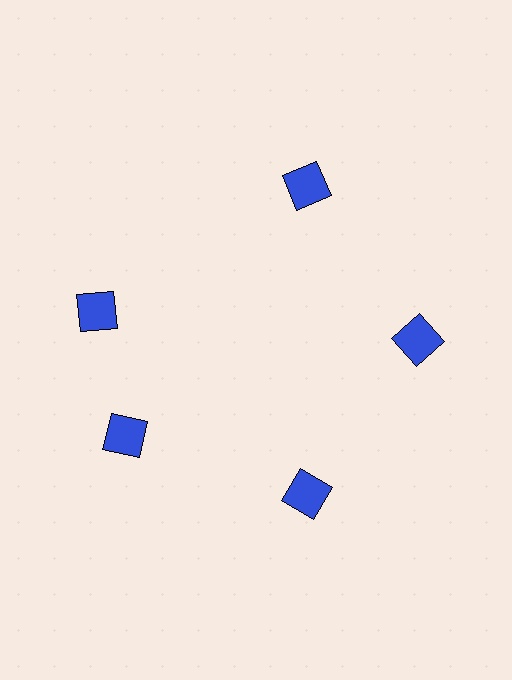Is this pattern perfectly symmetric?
No. The 5 blue squares are arranged in a ring, but one element near the 10 o'clock position is rotated out of alignment along the ring, breaking the 5-fold rotational symmetry.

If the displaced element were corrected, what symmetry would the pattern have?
It would have 5-fold rotational symmetry — the pattern would map onto itself every 72 degrees.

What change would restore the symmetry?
The symmetry would be restored by rotating it back into even spacing with its neighbors so that all 5 squares sit at equal angles and equal distance from the center.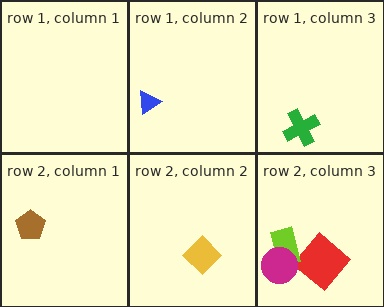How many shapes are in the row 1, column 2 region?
1.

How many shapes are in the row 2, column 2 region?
1.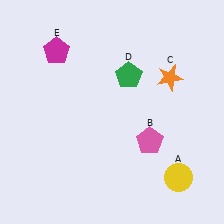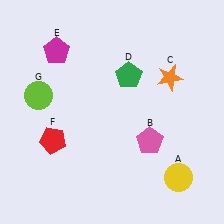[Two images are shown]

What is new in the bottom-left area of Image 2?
A red pentagon (F) was added in the bottom-left area of Image 2.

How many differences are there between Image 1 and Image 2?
There are 2 differences between the two images.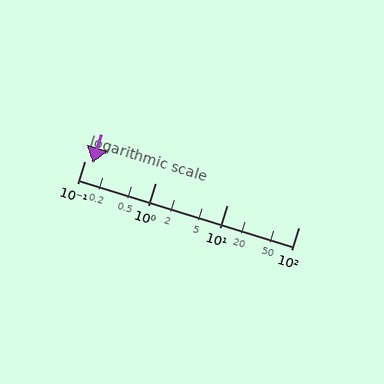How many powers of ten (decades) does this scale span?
The scale spans 3 decades, from 0.1 to 100.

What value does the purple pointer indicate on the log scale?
The pointer indicates approximately 0.13.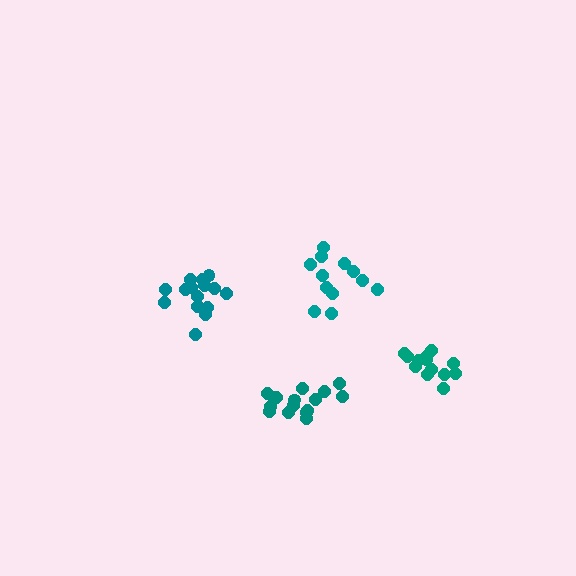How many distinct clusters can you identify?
There are 4 distinct clusters.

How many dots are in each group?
Group 1: 15 dots, Group 2: 12 dots, Group 3: 13 dots, Group 4: 16 dots (56 total).